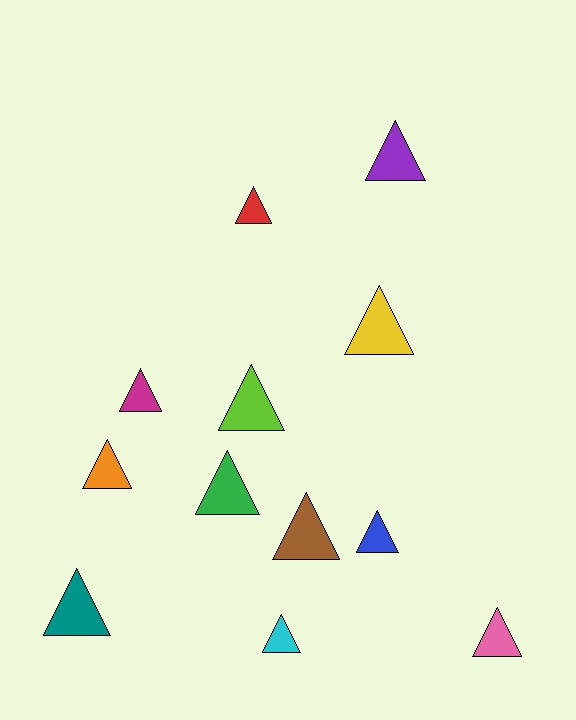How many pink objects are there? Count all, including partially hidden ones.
There is 1 pink object.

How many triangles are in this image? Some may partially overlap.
There are 12 triangles.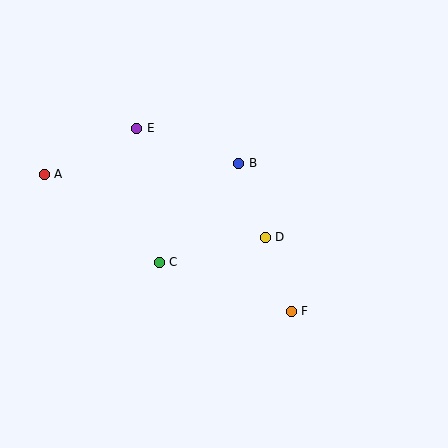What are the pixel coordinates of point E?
Point E is at (137, 128).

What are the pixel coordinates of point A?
Point A is at (44, 174).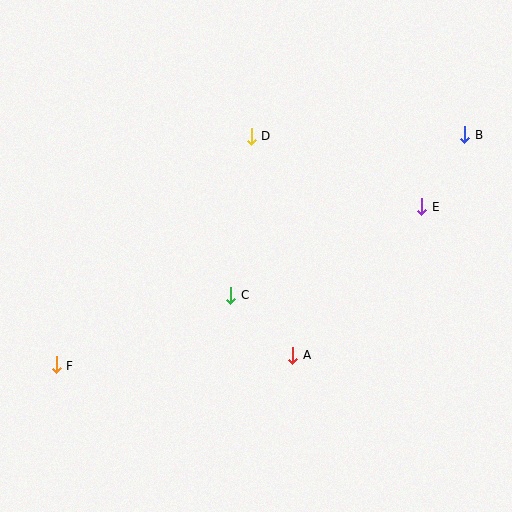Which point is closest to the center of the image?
Point C at (230, 295) is closest to the center.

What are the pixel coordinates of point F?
Point F is at (56, 365).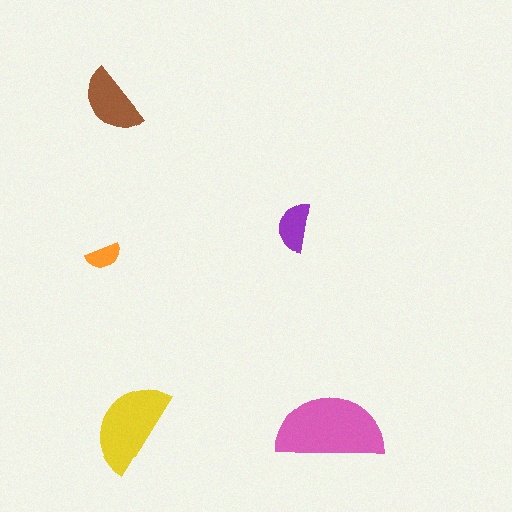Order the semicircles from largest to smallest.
the pink one, the yellow one, the brown one, the purple one, the orange one.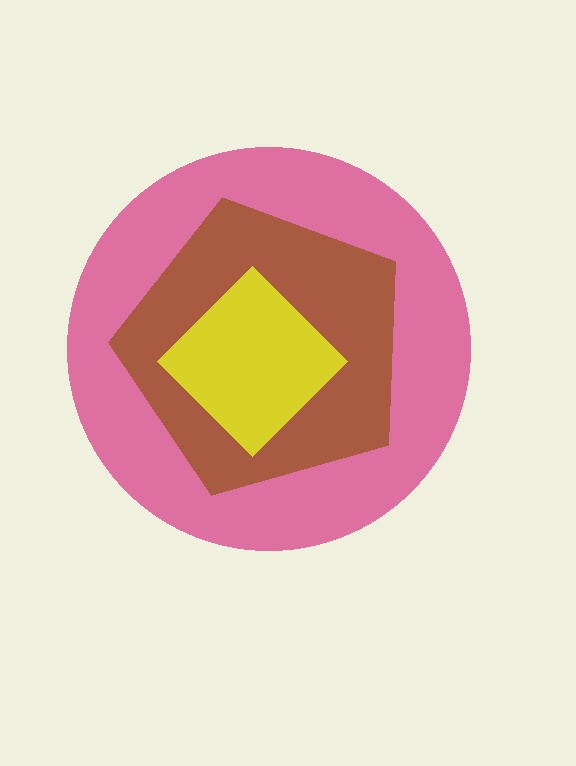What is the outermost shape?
The pink circle.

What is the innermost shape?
The yellow diamond.